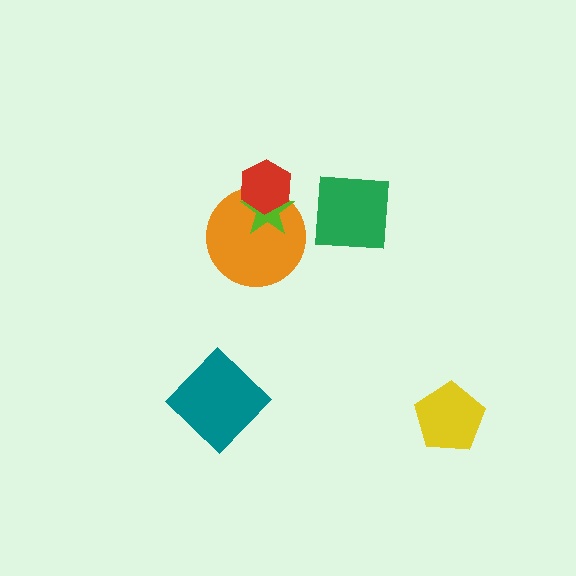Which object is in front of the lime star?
The red hexagon is in front of the lime star.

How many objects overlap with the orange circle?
2 objects overlap with the orange circle.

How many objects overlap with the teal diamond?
0 objects overlap with the teal diamond.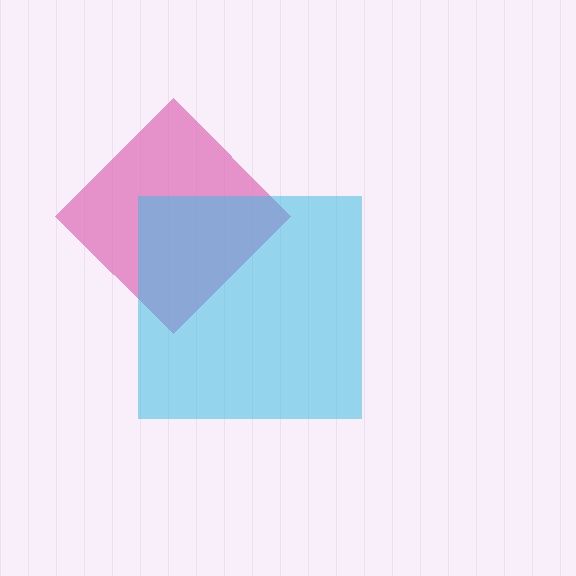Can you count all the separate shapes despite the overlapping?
Yes, there are 2 separate shapes.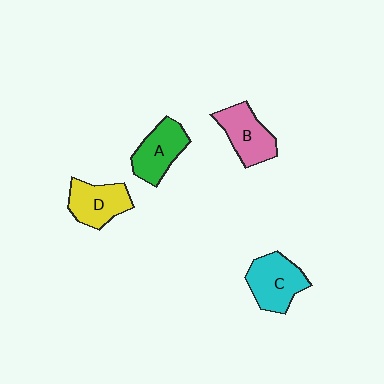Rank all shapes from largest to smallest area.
From largest to smallest: C (cyan), B (pink), A (green), D (yellow).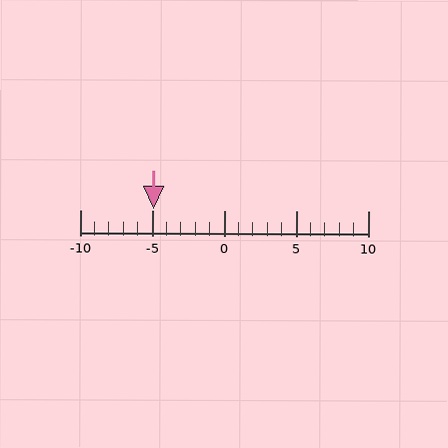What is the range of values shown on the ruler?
The ruler shows values from -10 to 10.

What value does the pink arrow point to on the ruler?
The pink arrow points to approximately -5.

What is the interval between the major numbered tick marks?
The major tick marks are spaced 5 units apart.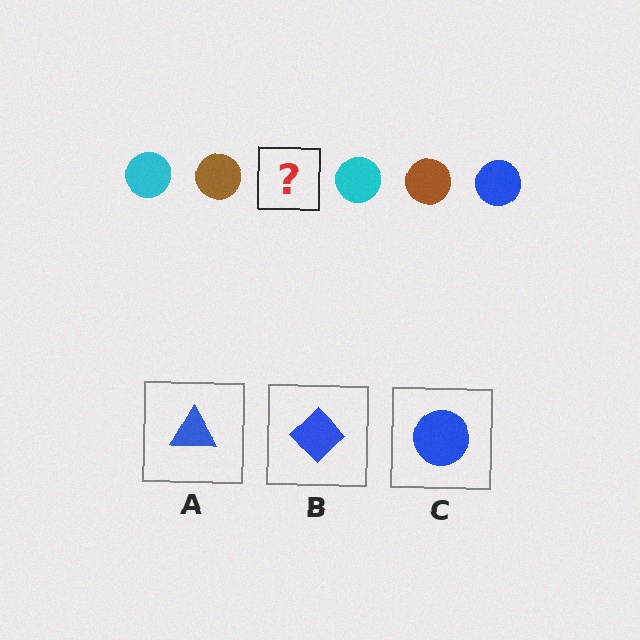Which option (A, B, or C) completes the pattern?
C.